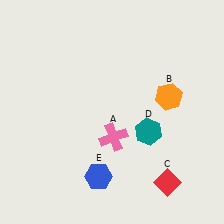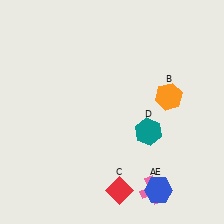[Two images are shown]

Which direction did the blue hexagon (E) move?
The blue hexagon (E) moved right.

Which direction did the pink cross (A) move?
The pink cross (A) moved down.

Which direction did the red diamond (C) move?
The red diamond (C) moved left.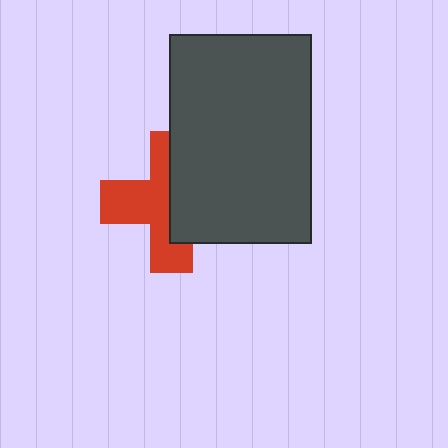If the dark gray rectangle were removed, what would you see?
You would see the complete red cross.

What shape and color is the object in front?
The object in front is a dark gray rectangle.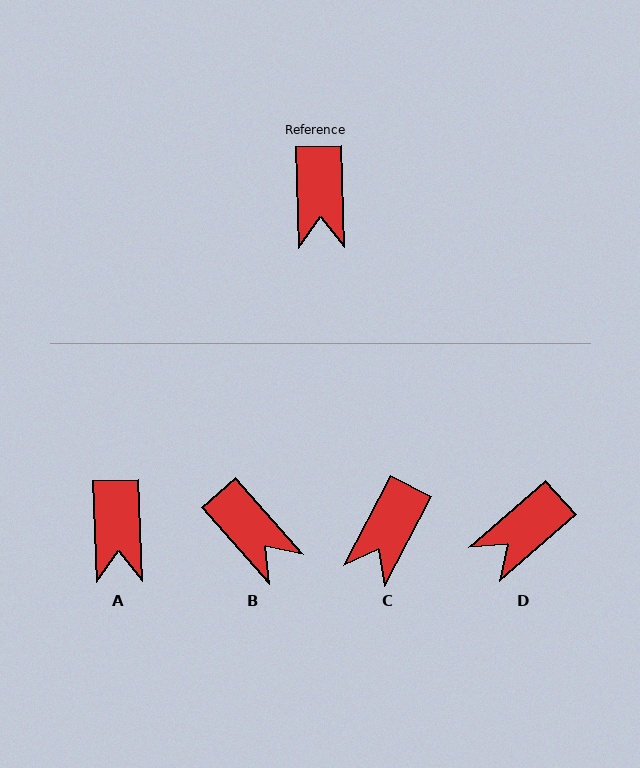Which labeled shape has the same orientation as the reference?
A.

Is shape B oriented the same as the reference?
No, it is off by about 39 degrees.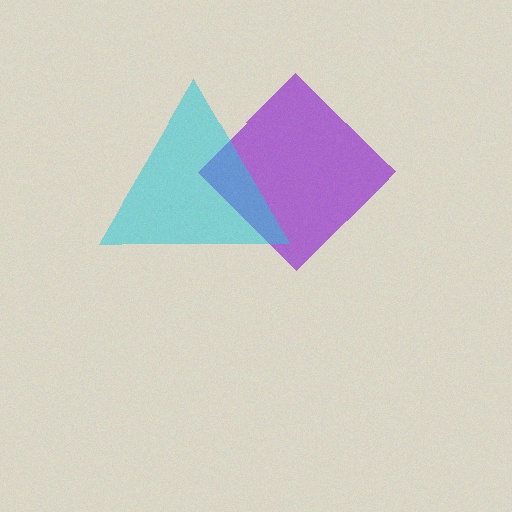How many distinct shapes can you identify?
There are 2 distinct shapes: a purple diamond, a cyan triangle.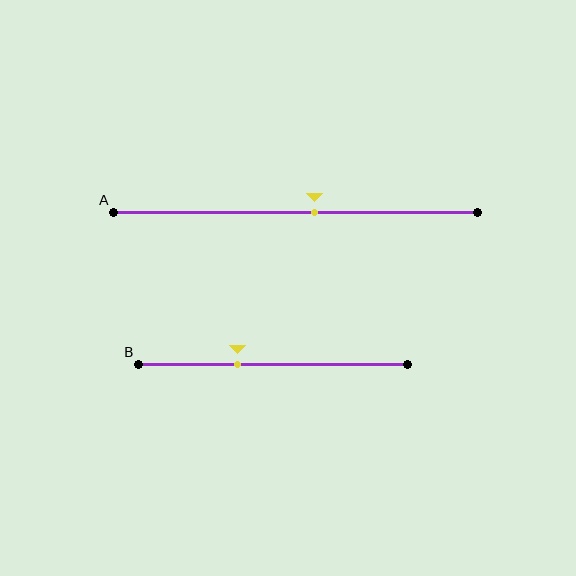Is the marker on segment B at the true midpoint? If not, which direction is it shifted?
No, the marker on segment B is shifted to the left by about 13% of the segment length.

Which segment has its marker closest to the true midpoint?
Segment A has its marker closest to the true midpoint.